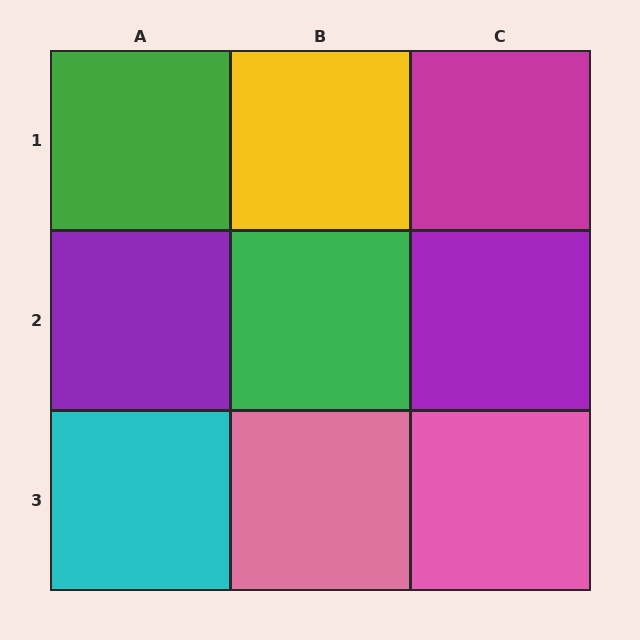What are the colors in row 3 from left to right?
Cyan, pink, pink.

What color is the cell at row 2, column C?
Purple.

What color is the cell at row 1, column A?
Green.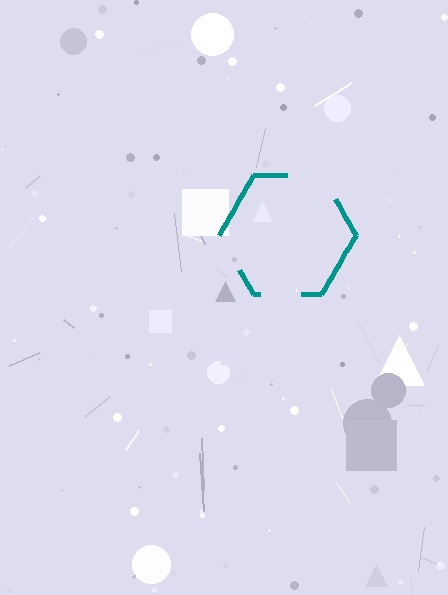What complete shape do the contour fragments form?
The contour fragments form a hexagon.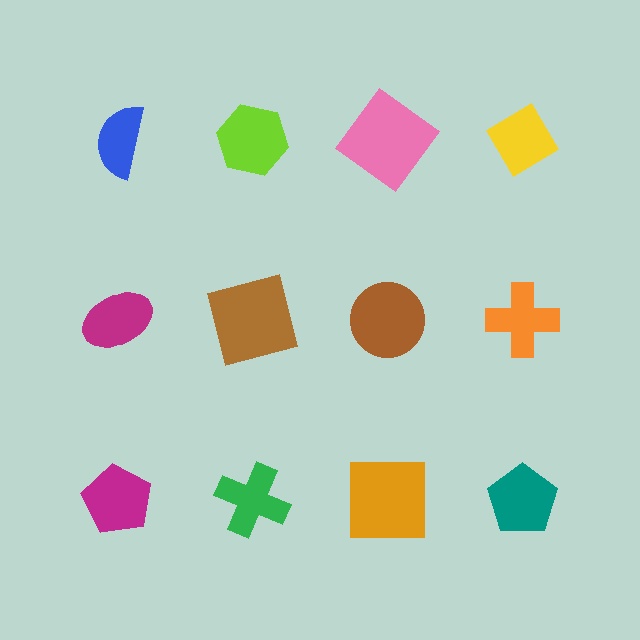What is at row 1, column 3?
A pink diamond.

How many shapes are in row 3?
4 shapes.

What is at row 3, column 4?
A teal pentagon.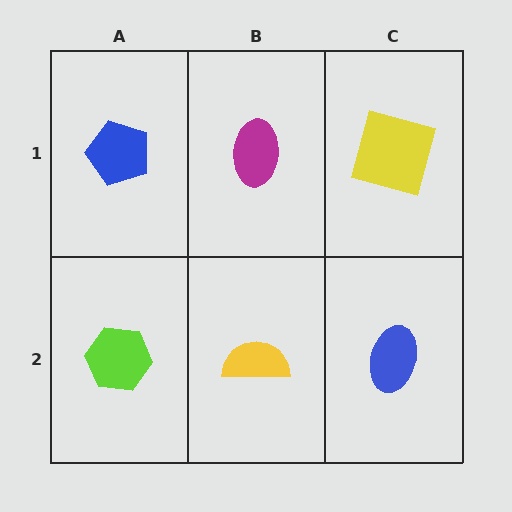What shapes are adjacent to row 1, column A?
A lime hexagon (row 2, column A), a magenta ellipse (row 1, column B).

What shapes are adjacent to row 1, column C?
A blue ellipse (row 2, column C), a magenta ellipse (row 1, column B).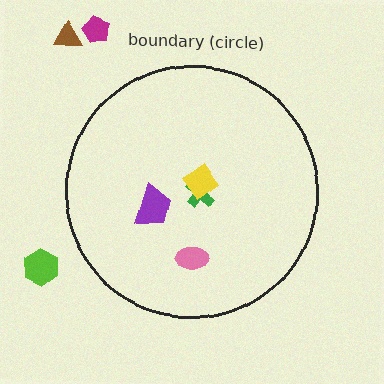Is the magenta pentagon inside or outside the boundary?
Outside.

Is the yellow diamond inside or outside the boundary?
Inside.